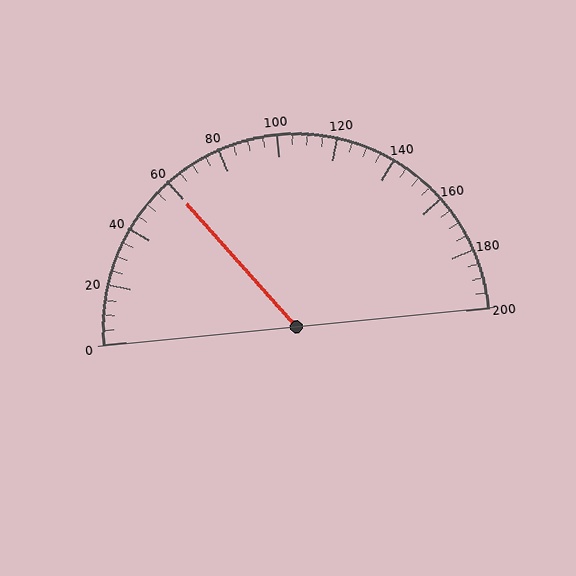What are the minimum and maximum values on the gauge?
The gauge ranges from 0 to 200.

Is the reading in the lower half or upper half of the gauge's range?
The reading is in the lower half of the range (0 to 200).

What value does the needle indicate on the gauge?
The needle indicates approximately 60.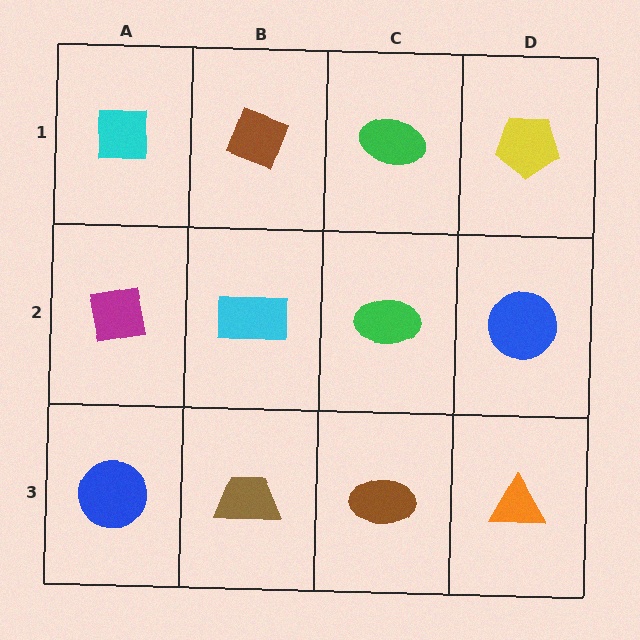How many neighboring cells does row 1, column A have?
2.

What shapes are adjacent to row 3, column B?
A cyan rectangle (row 2, column B), a blue circle (row 3, column A), a brown ellipse (row 3, column C).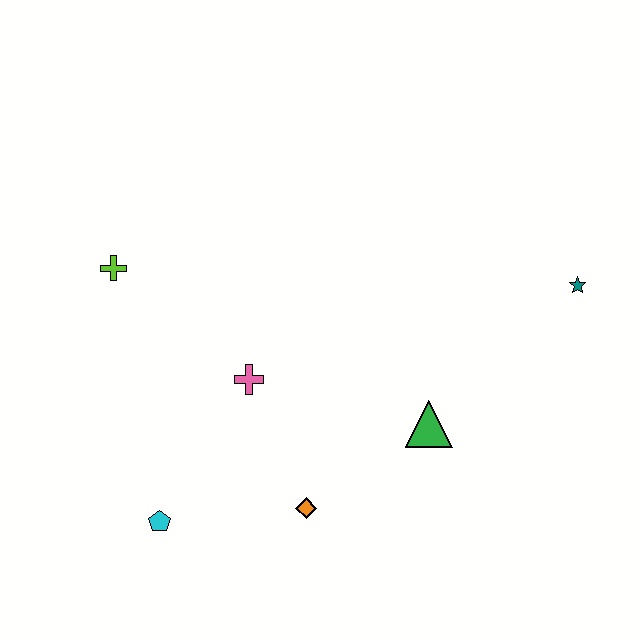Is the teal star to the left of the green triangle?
No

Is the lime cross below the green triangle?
No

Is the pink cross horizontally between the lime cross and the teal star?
Yes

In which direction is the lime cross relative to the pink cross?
The lime cross is to the left of the pink cross.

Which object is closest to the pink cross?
The orange diamond is closest to the pink cross.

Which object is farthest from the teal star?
The cyan pentagon is farthest from the teal star.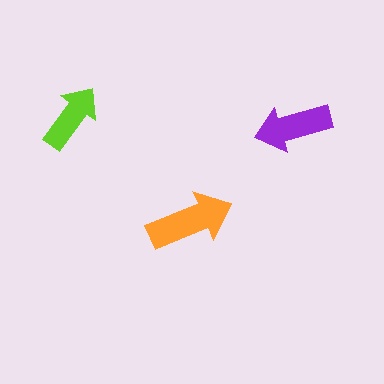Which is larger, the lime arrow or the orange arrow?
The orange one.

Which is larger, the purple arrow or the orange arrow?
The orange one.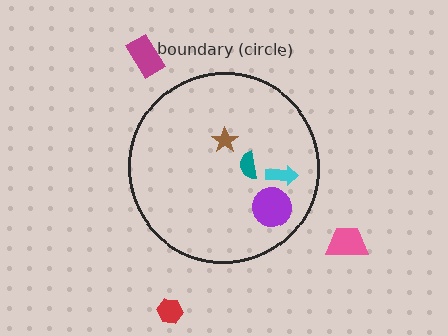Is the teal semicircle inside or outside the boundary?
Inside.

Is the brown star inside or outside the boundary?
Inside.